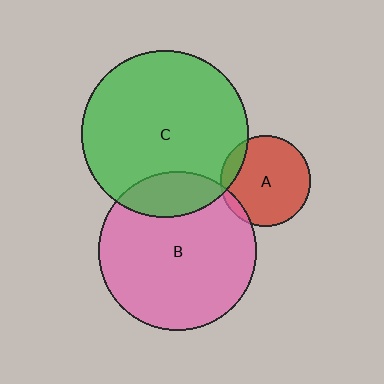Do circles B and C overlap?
Yes.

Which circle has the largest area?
Circle C (green).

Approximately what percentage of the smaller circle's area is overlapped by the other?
Approximately 20%.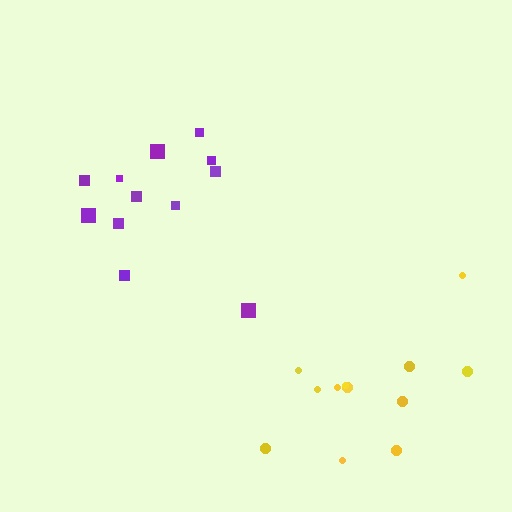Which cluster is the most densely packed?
Yellow.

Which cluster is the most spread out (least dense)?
Purple.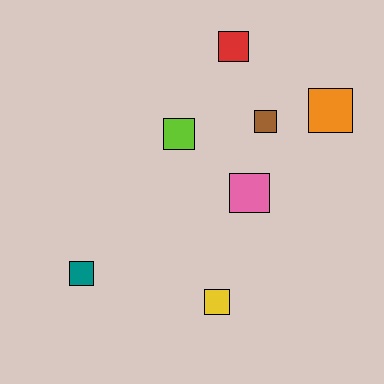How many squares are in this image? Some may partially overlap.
There are 7 squares.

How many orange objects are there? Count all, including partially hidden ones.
There is 1 orange object.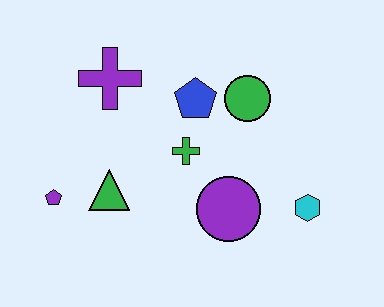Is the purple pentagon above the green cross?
No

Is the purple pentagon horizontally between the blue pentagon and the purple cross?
No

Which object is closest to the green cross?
The blue pentagon is closest to the green cross.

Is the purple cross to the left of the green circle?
Yes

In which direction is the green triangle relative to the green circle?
The green triangle is to the left of the green circle.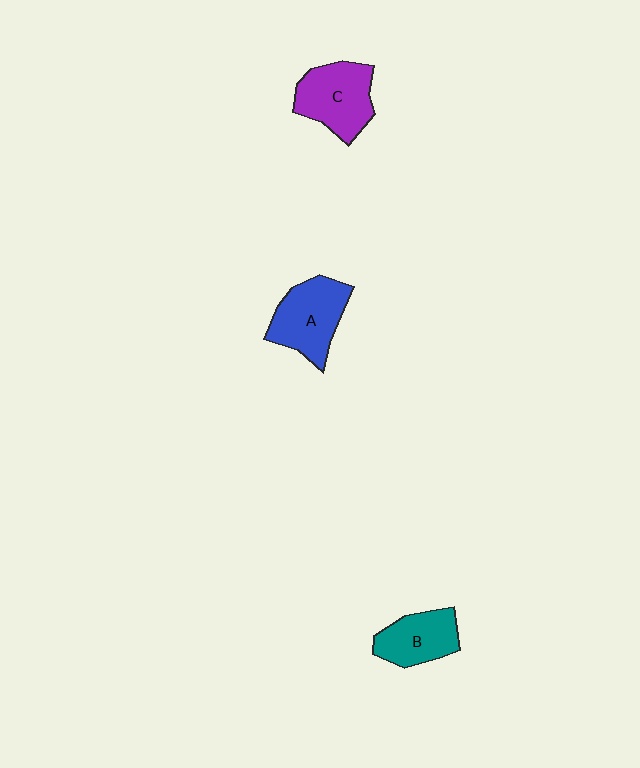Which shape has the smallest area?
Shape B (teal).